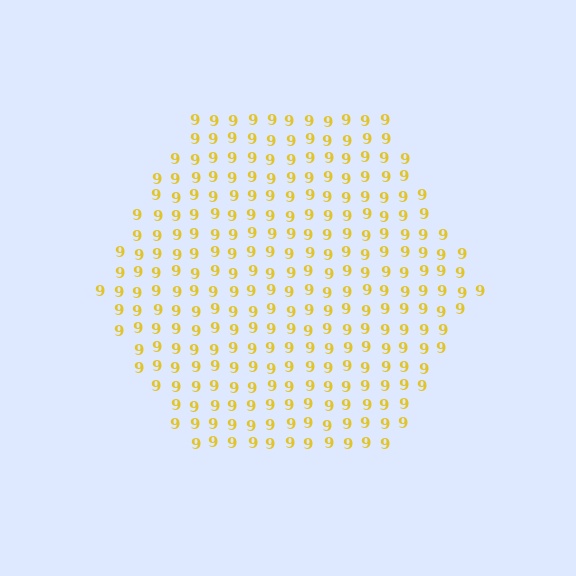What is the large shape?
The large shape is a hexagon.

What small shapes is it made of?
It is made of small digit 9's.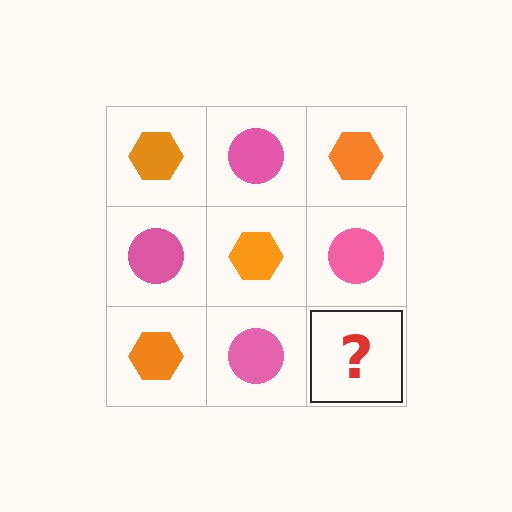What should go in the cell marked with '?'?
The missing cell should contain an orange hexagon.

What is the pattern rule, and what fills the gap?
The rule is that it alternates orange hexagon and pink circle in a checkerboard pattern. The gap should be filled with an orange hexagon.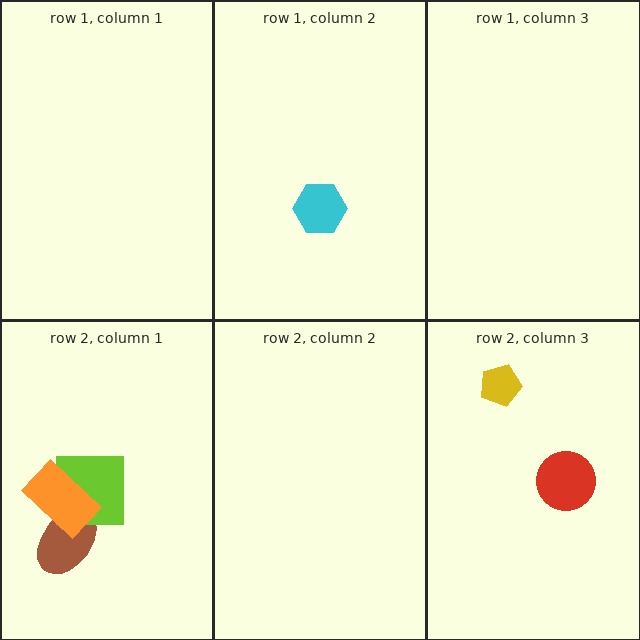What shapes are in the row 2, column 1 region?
The brown ellipse, the lime square, the orange rectangle.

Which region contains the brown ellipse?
The row 2, column 1 region.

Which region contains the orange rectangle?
The row 2, column 1 region.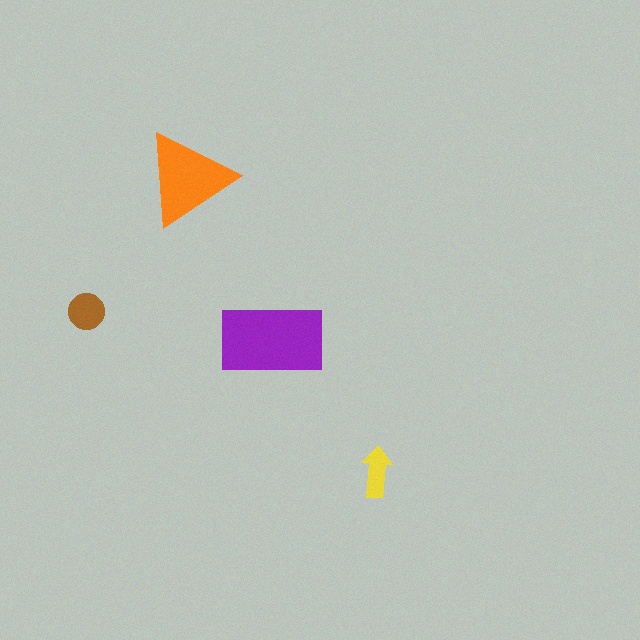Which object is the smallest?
The yellow arrow.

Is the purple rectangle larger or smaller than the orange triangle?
Larger.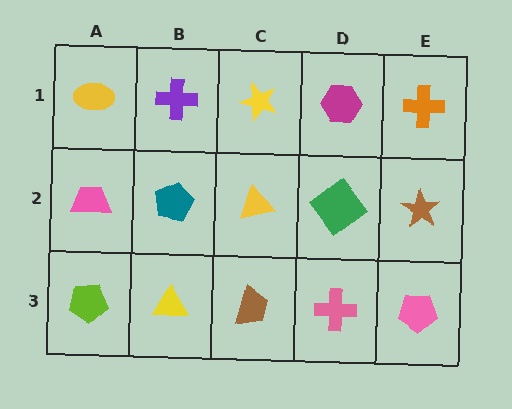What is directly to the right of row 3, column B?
A brown trapezoid.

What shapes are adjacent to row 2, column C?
A yellow star (row 1, column C), a brown trapezoid (row 3, column C), a teal pentagon (row 2, column B), a green diamond (row 2, column D).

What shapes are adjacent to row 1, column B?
A teal pentagon (row 2, column B), a yellow ellipse (row 1, column A), a yellow star (row 1, column C).